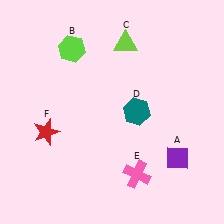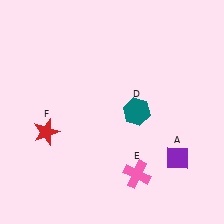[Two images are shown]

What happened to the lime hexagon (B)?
The lime hexagon (B) was removed in Image 2. It was in the top-left area of Image 1.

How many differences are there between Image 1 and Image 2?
There are 2 differences between the two images.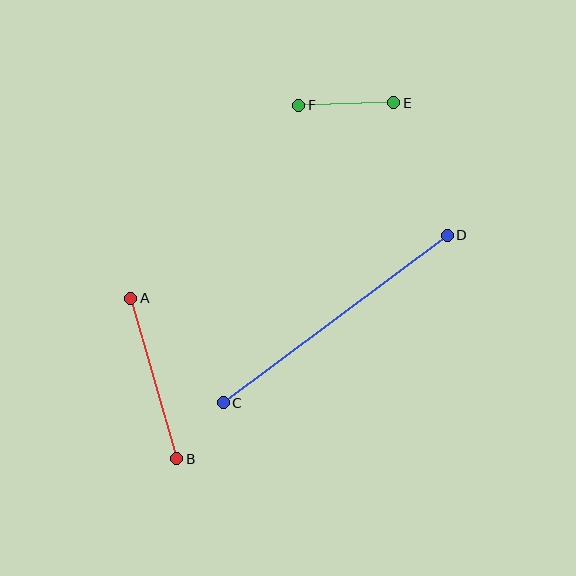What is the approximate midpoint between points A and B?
The midpoint is at approximately (154, 379) pixels.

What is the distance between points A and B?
The distance is approximately 167 pixels.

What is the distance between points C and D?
The distance is approximately 280 pixels.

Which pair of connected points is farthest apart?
Points C and D are farthest apart.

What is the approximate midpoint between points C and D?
The midpoint is at approximately (335, 319) pixels.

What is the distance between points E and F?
The distance is approximately 95 pixels.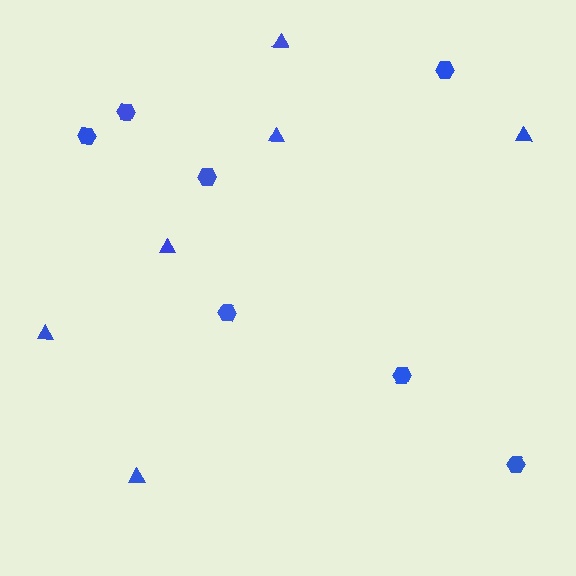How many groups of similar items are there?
There are 2 groups: one group of hexagons (7) and one group of triangles (6).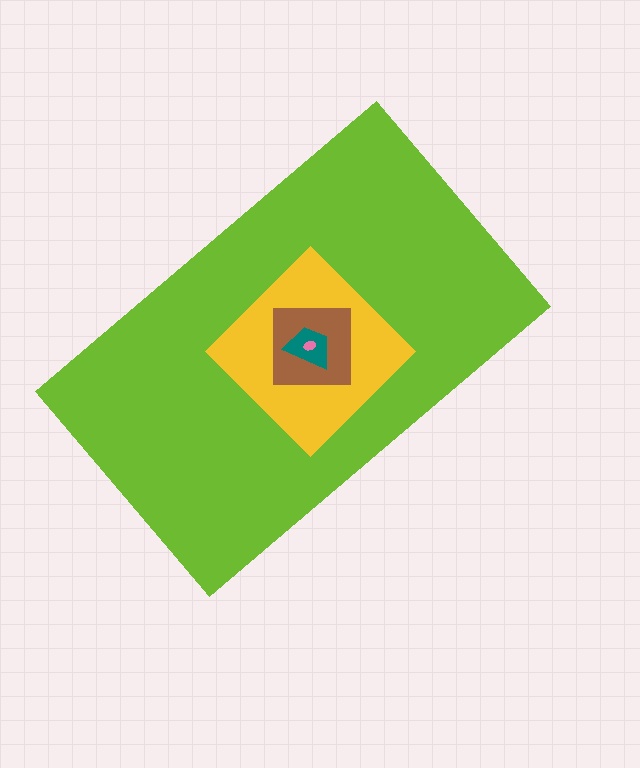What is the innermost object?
The pink ellipse.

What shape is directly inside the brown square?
The teal trapezoid.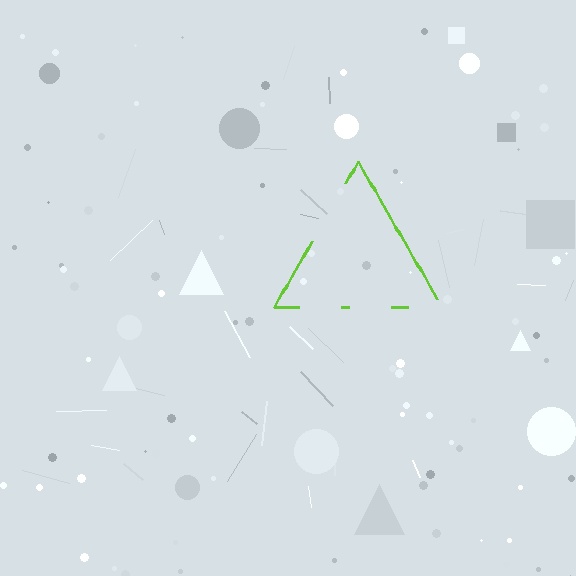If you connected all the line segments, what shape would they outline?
They would outline a triangle.